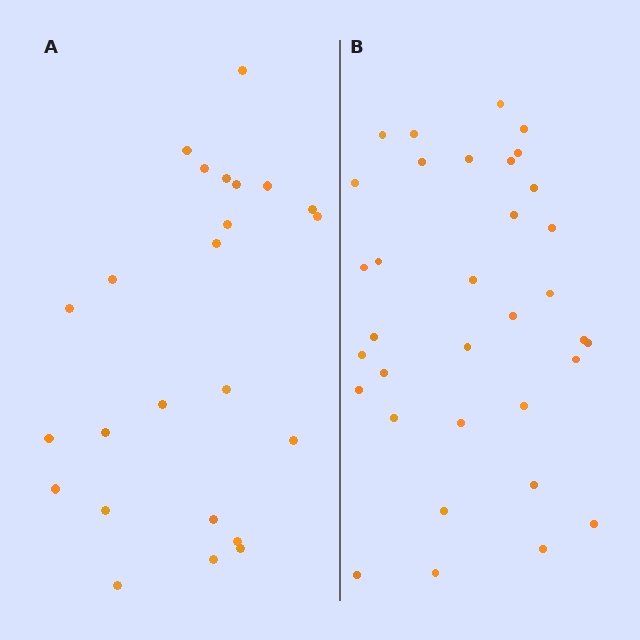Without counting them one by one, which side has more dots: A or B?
Region B (the right region) has more dots.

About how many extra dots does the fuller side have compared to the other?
Region B has roughly 10 or so more dots than region A.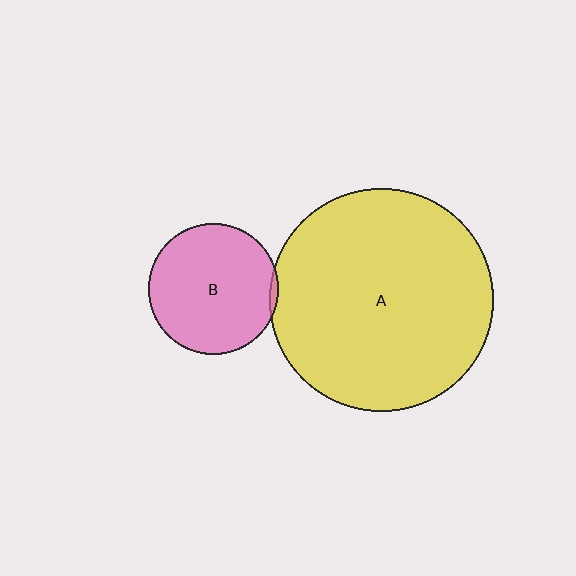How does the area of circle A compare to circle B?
Approximately 2.9 times.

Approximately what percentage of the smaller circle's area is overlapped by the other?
Approximately 5%.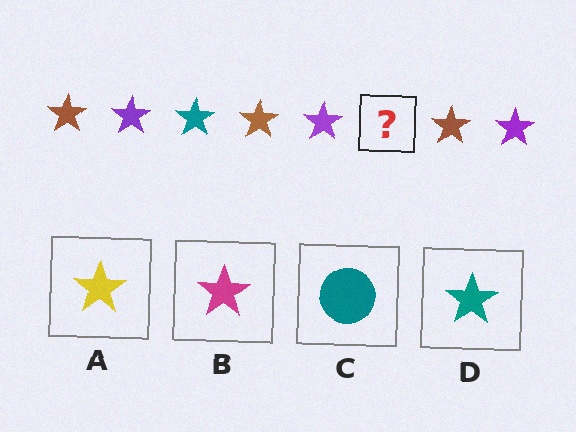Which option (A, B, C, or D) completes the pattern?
D.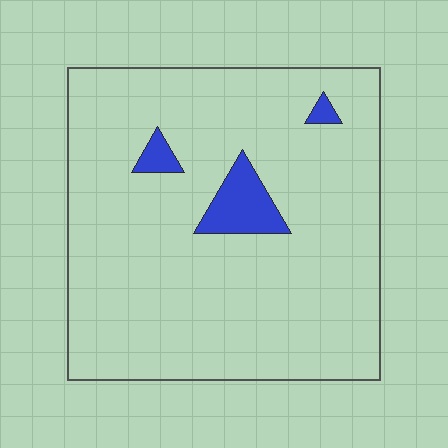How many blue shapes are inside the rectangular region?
3.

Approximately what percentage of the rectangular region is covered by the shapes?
Approximately 5%.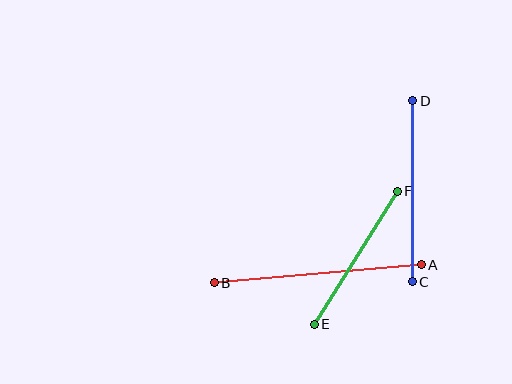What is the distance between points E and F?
The distance is approximately 156 pixels.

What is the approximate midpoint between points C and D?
The midpoint is at approximately (413, 191) pixels.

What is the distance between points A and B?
The distance is approximately 207 pixels.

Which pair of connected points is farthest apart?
Points A and B are farthest apart.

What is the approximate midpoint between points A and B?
The midpoint is at approximately (318, 274) pixels.